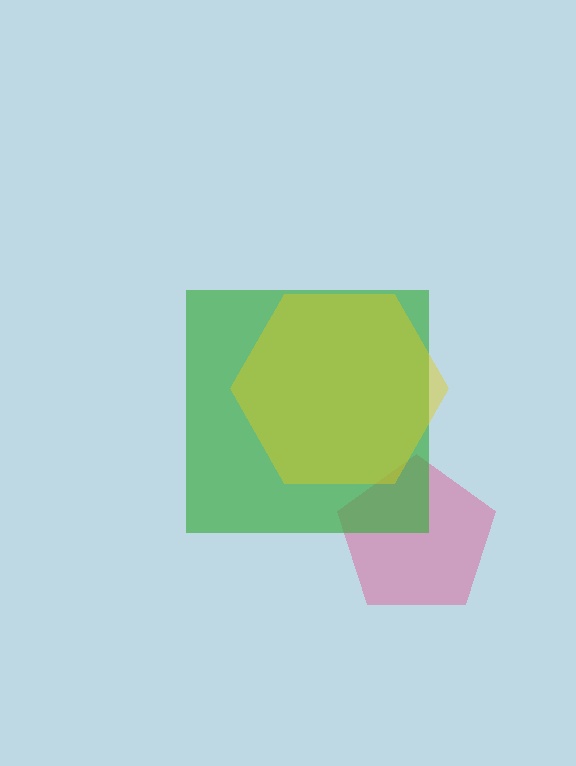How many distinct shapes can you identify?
There are 3 distinct shapes: a pink pentagon, a green square, a yellow hexagon.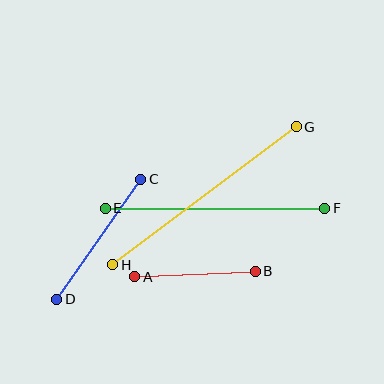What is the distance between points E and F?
The distance is approximately 219 pixels.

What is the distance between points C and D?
The distance is approximately 147 pixels.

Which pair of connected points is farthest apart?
Points G and H are farthest apart.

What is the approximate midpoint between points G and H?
The midpoint is at approximately (204, 196) pixels.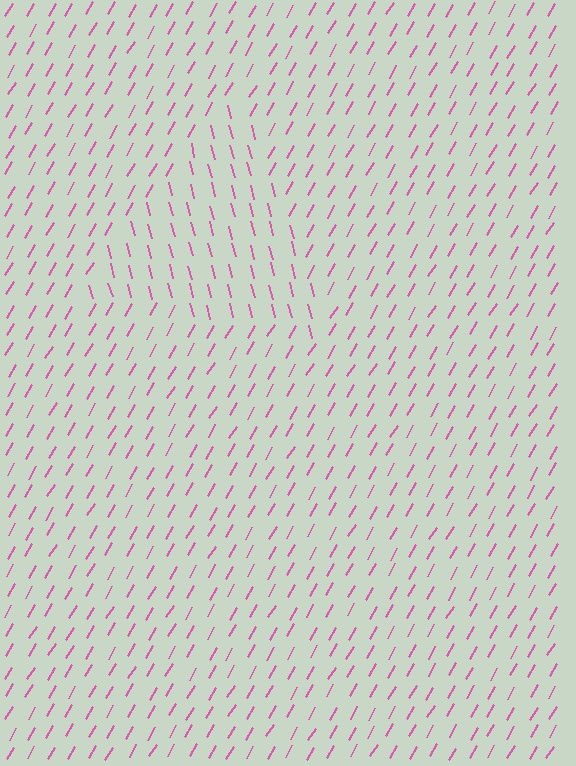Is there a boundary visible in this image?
Yes, there is a texture boundary formed by a change in line orientation.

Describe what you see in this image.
The image is filled with small pink line segments. A triangle region in the image has lines oriented differently from the surrounding lines, creating a visible texture boundary.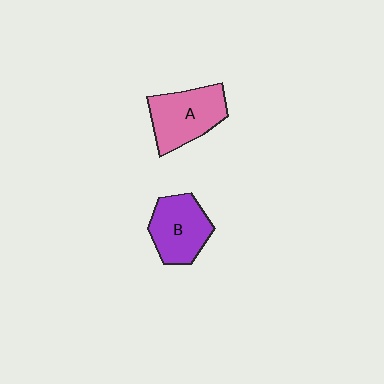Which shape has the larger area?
Shape A (pink).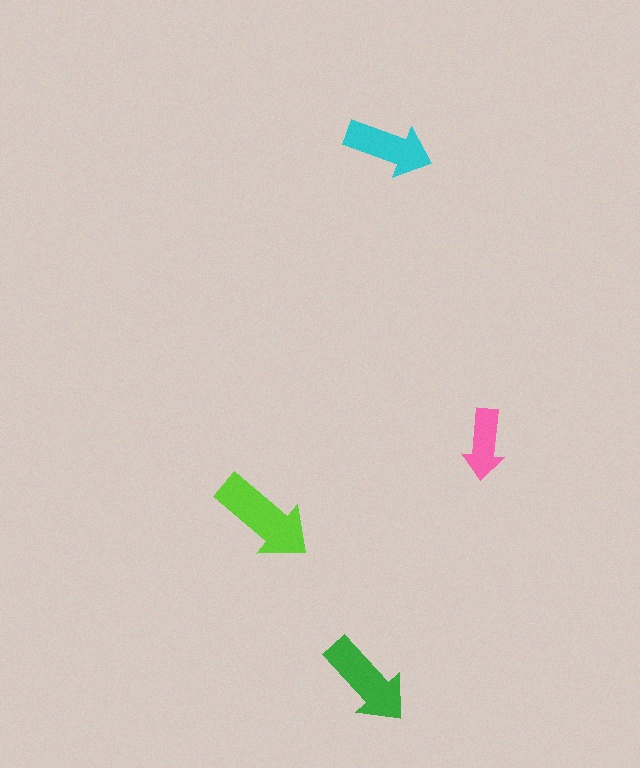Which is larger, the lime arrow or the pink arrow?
The lime one.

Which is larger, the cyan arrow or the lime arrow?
The lime one.